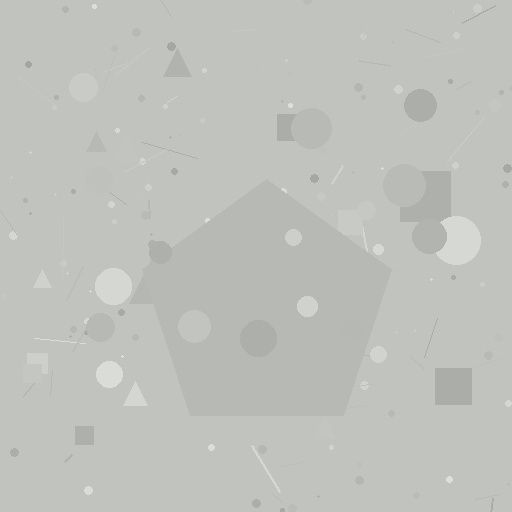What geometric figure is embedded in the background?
A pentagon is embedded in the background.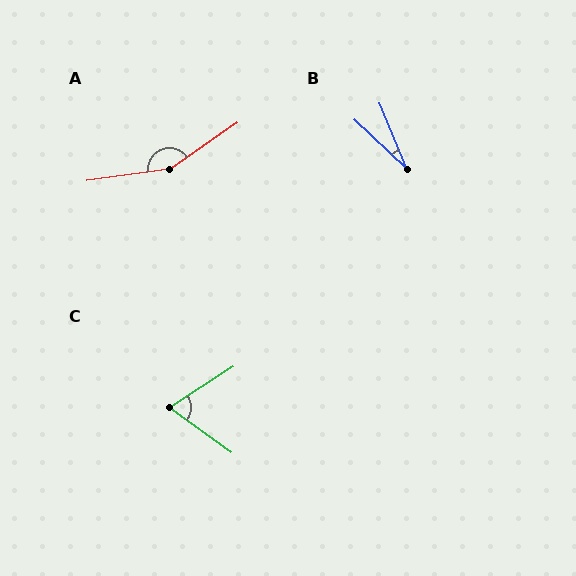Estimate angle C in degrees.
Approximately 69 degrees.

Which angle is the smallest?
B, at approximately 24 degrees.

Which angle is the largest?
A, at approximately 153 degrees.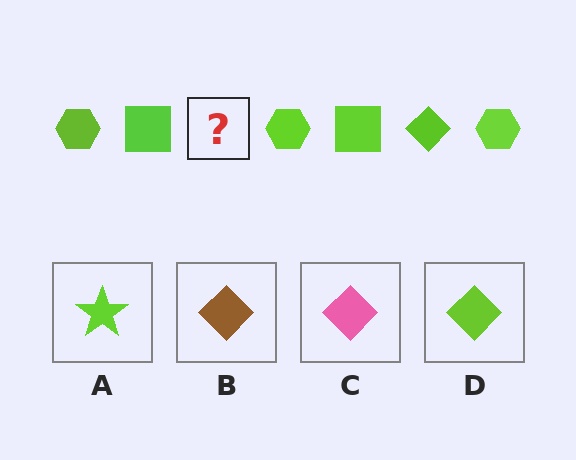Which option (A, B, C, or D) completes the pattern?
D.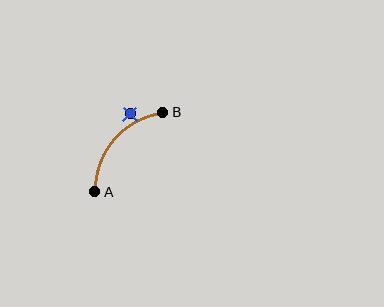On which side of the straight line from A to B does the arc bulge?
The arc bulges above and to the left of the straight line connecting A and B.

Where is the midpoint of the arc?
The arc midpoint is the point on the curve farthest from the straight line joining A and B. It sits above and to the left of that line.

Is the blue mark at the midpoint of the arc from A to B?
No — the blue mark does not lie on the arc at all. It sits slightly outside the curve.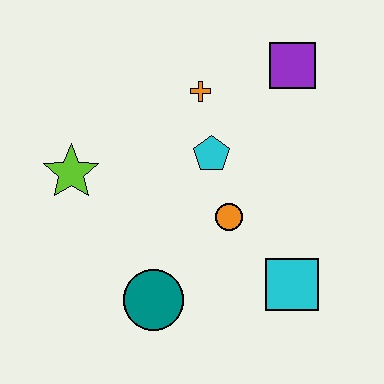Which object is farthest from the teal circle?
The purple square is farthest from the teal circle.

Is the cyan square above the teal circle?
Yes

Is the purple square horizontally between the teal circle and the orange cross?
No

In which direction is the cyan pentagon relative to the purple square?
The cyan pentagon is below the purple square.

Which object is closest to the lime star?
The cyan pentagon is closest to the lime star.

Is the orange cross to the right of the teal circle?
Yes